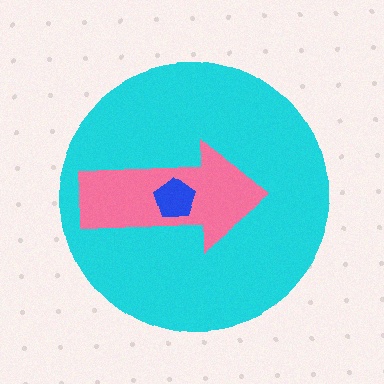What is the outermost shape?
The cyan circle.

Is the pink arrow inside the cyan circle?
Yes.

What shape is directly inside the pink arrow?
The blue pentagon.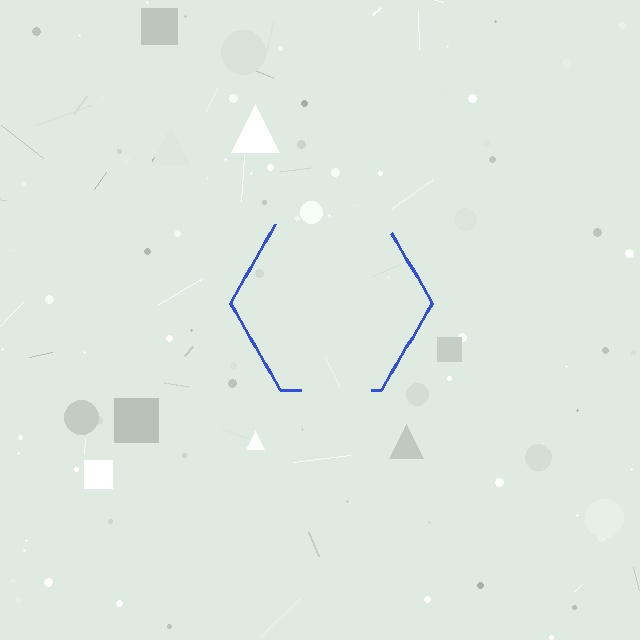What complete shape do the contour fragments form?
The contour fragments form a hexagon.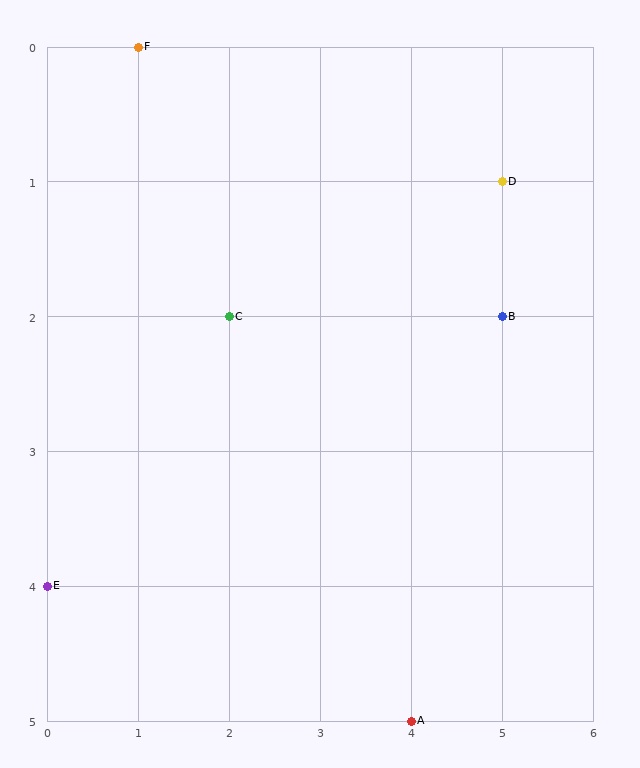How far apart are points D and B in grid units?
Points D and B are 1 row apart.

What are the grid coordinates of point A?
Point A is at grid coordinates (4, 5).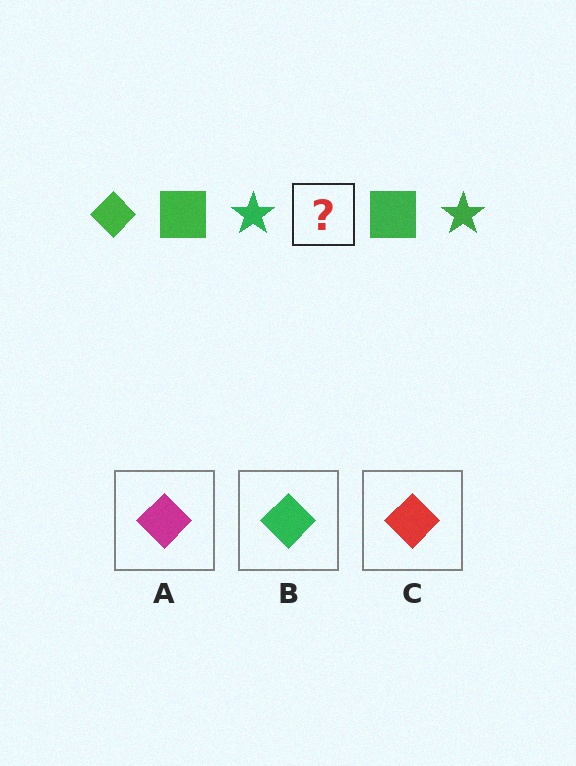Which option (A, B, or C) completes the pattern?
B.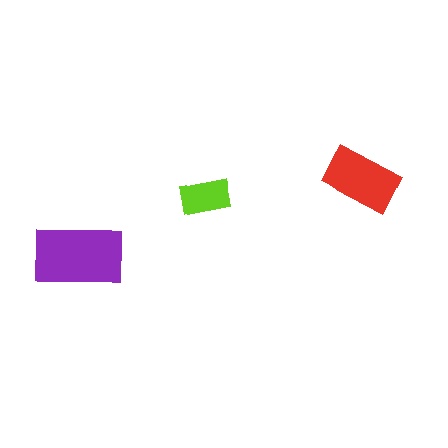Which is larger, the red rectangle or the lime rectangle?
The red one.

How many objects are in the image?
There are 3 objects in the image.